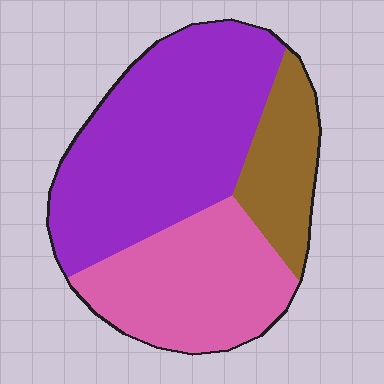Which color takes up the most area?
Purple, at roughly 50%.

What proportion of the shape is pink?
Pink takes up about one third (1/3) of the shape.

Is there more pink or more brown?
Pink.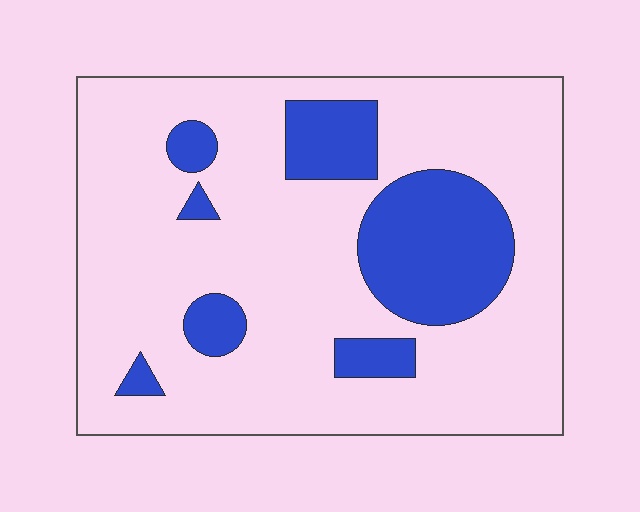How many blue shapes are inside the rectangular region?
7.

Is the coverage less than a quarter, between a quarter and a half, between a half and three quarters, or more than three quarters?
Less than a quarter.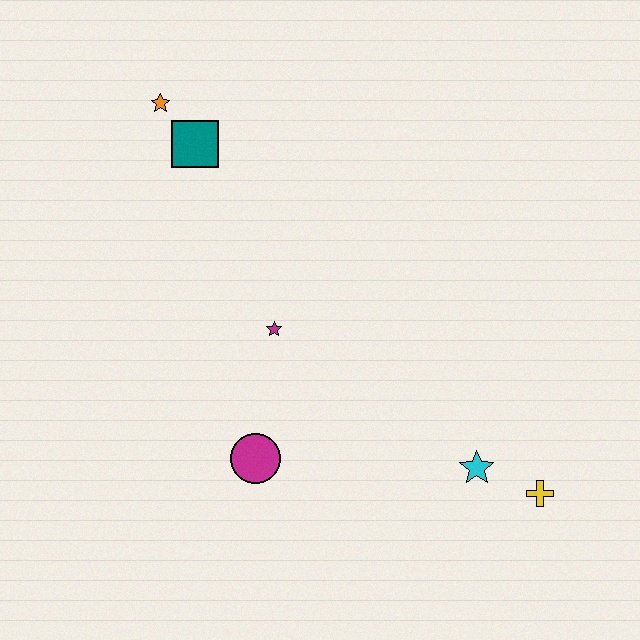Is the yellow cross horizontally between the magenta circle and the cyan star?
No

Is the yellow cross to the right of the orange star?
Yes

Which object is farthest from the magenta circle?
The orange star is farthest from the magenta circle.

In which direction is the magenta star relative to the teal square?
The magenta star is below the teal square.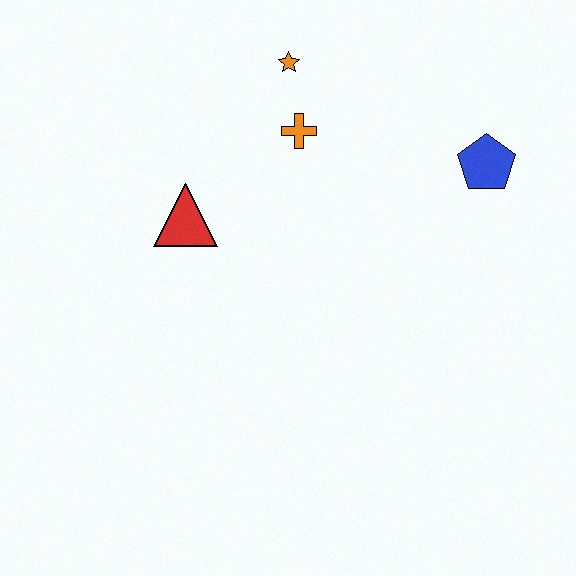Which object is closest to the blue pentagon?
The orange cross is closest to the blue pentagon.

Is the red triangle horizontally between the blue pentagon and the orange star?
No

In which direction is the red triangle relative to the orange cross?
The red triangle is to the left of the orange cross.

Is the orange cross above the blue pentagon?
Yes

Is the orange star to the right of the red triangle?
Yes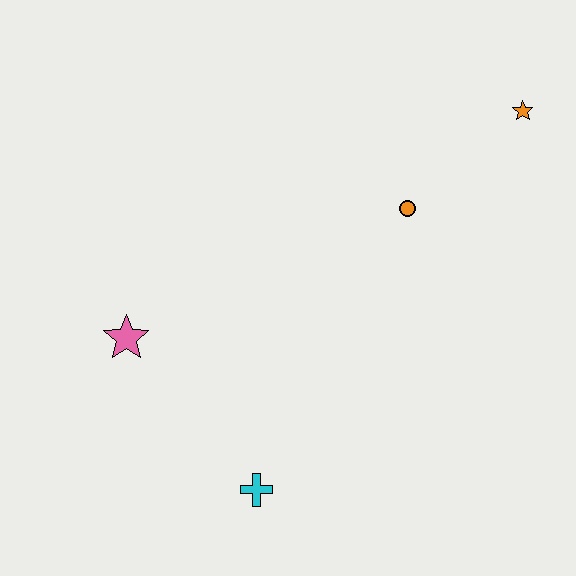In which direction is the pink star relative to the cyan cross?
The pink star is above the cyan cross.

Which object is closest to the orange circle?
The orange star is closest to the orange circle.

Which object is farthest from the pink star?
The orange star is farthest from the pink star.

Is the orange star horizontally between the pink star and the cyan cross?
No